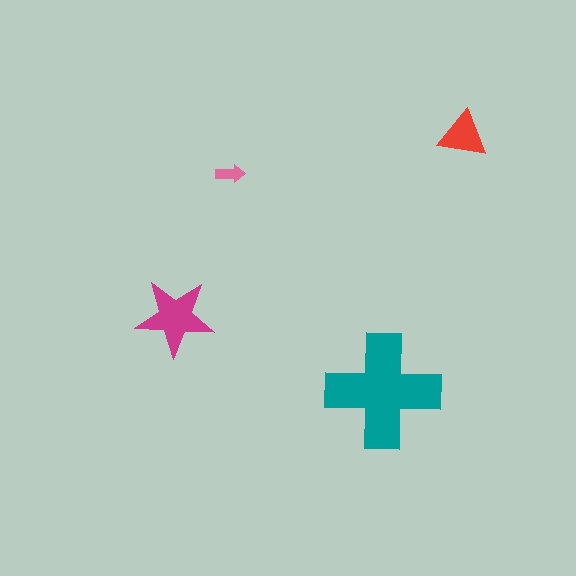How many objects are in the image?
There are 4 objects in the image.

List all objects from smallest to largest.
The pink arrow, the red triangle, the magenta star, the teal cross.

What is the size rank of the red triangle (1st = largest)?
3rd.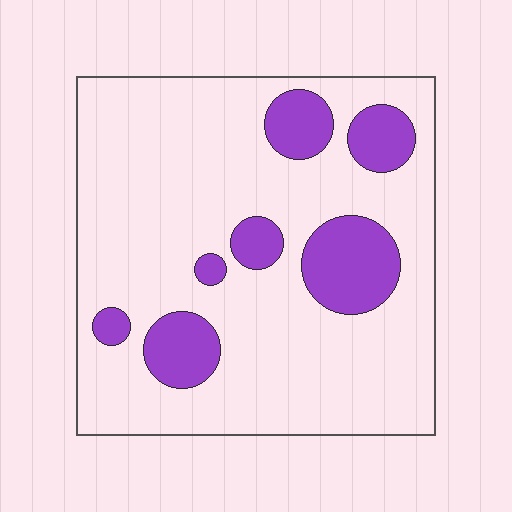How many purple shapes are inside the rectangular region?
7.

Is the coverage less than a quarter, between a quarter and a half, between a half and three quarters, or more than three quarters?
Less than a quarter.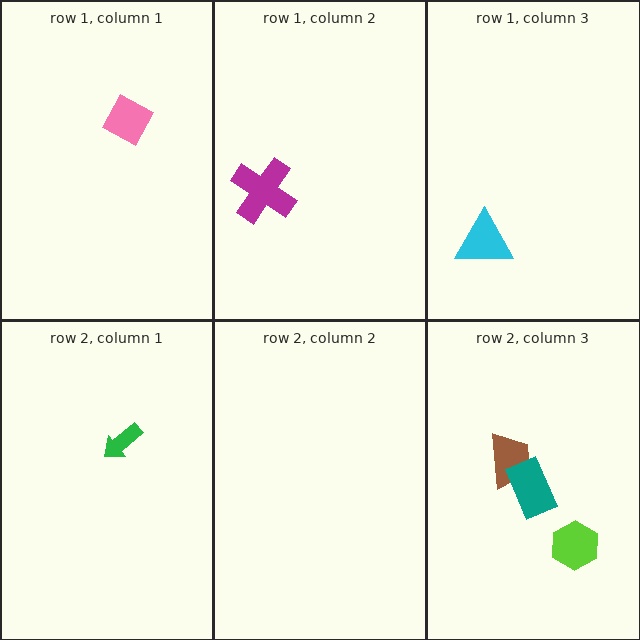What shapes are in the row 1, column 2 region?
The magenta cross.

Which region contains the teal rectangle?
The row 2, column 3 region.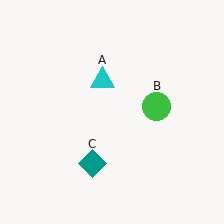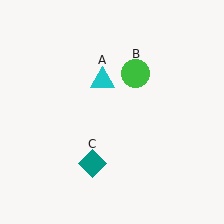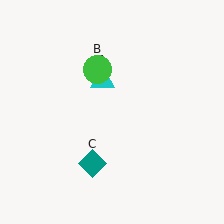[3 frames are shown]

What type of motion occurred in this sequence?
The green circle (object B) rotated counterclockwise around the center of the scene.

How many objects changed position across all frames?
1 object changed position: green circle (object B).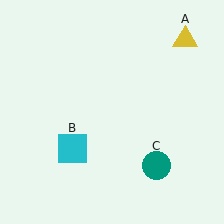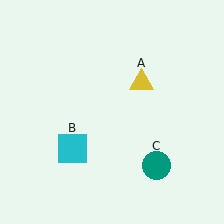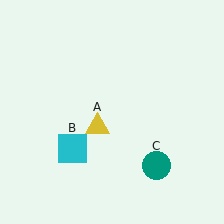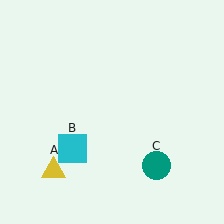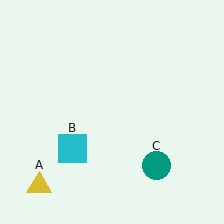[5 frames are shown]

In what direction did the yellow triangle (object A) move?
The yellow triangle (object A) moved down and to the left.